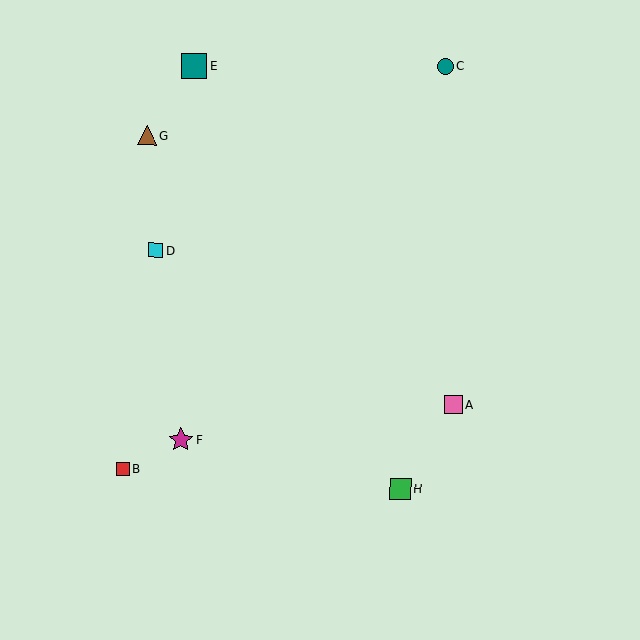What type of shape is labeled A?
Shape A is a pink square.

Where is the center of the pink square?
The center of the pink square is at (453, 405).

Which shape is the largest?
The teal square (labeled E) is the largest.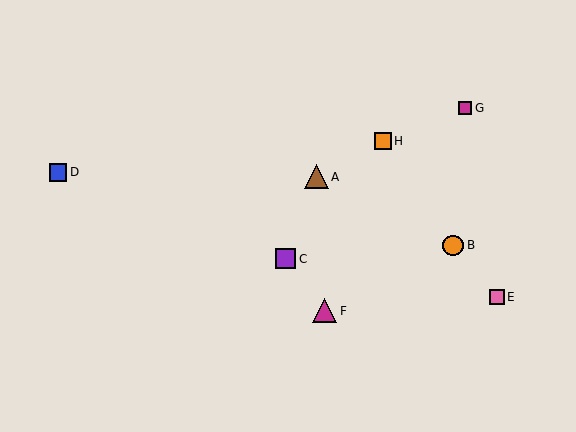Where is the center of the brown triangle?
The center of the brown triangle is at (316, 177).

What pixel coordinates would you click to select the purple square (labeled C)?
Click at (286, 259) to select the purple square C.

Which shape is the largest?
The magenta triangle (labeled F) is the largest.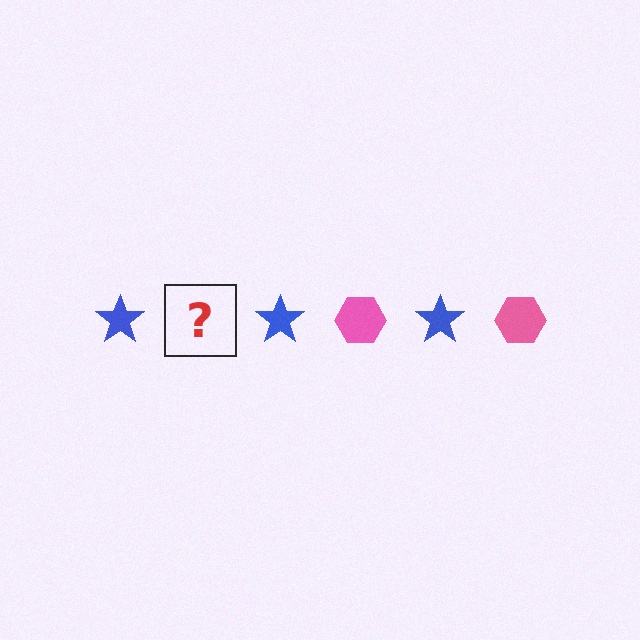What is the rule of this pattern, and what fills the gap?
The rule is that the pattern alternates between blue star and pink hexagon. The gap should be filled with a pink hexagon.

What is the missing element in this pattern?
The missing element is a pink hexagon.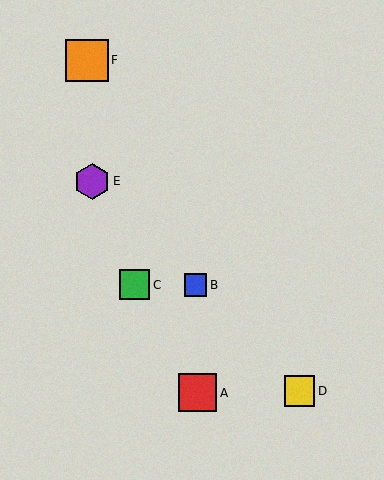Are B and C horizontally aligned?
Yes, both are at y≈285.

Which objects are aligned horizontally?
Objects B, C are aligned horizontally.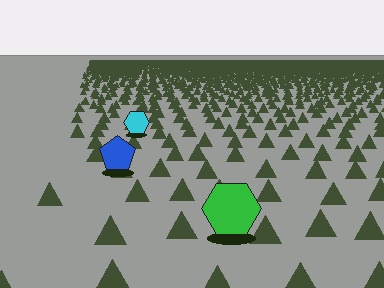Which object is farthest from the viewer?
The cyan hexagon is farthest from the viewer. It appears smaller and the ground texture around it is denser.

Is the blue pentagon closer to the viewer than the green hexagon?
No. The green hexagon is closer — you can tell from the texture gradient: the ground texture is coarser near it.